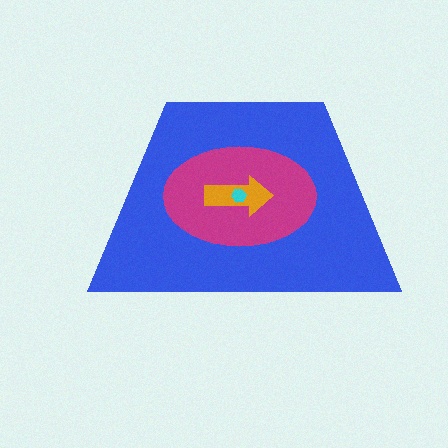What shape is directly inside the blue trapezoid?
The magenta ellipse.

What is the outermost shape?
The blue trapezoid.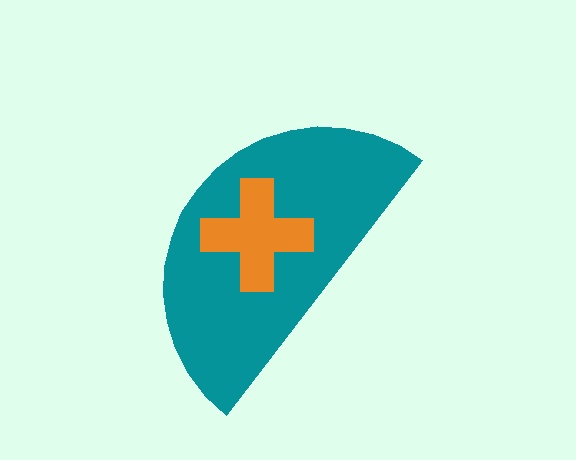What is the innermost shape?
The orange cross.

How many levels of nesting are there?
2.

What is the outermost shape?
The teal semicircle.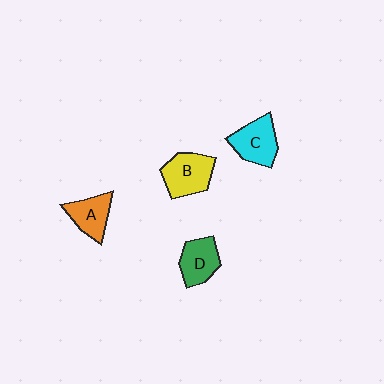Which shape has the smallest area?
Shape A (orange).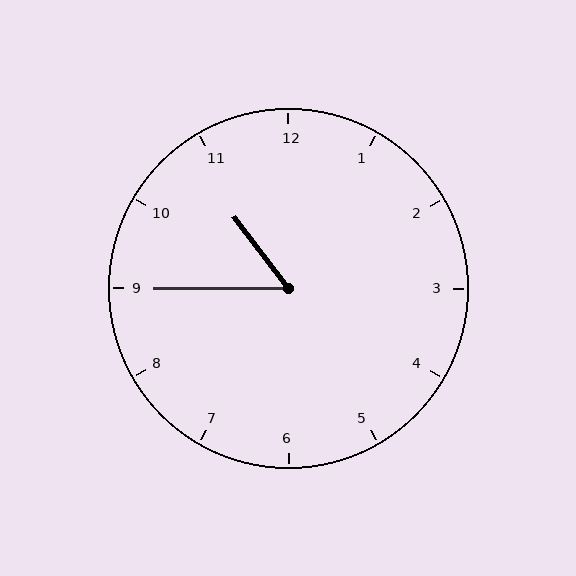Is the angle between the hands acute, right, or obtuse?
It is acute.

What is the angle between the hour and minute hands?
Approximately 52 degrees.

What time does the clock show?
10:45.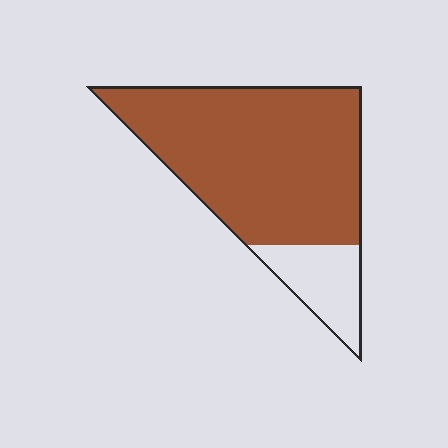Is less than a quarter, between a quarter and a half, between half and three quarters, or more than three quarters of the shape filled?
More than three quarters.